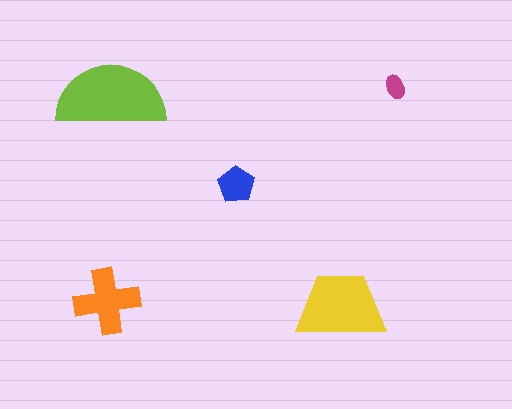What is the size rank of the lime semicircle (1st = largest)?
1st.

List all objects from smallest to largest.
The magenta ellipse, the blue pentagon, the orange cross, the yellow trapezoid, the lime semicircle.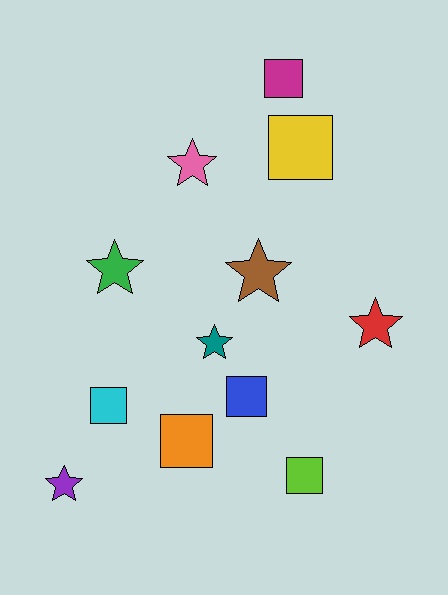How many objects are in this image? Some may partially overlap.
There are 12 objects.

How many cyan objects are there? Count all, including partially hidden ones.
There is 1 cyan object.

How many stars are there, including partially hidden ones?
There are 6 stars.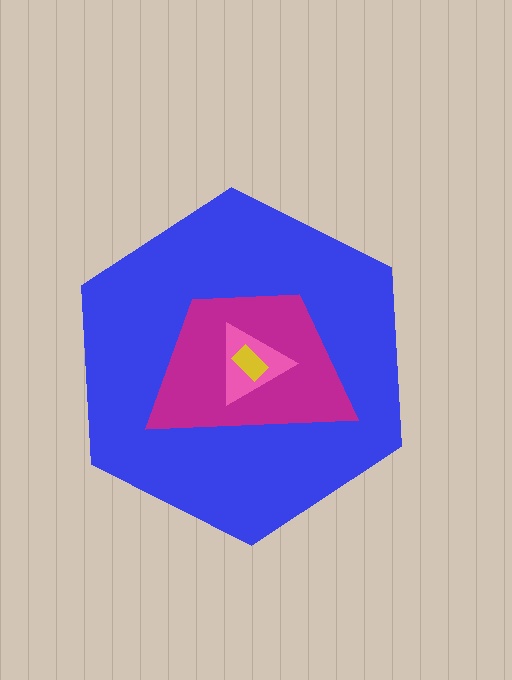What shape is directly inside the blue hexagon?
The magenta trapezoid.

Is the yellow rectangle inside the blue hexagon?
Yes.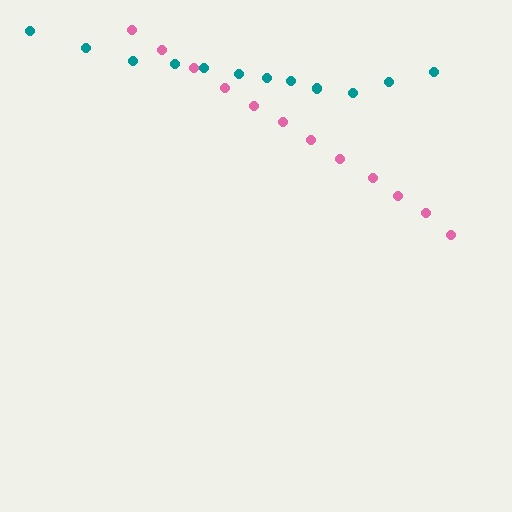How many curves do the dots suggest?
There are 2 distinct paths.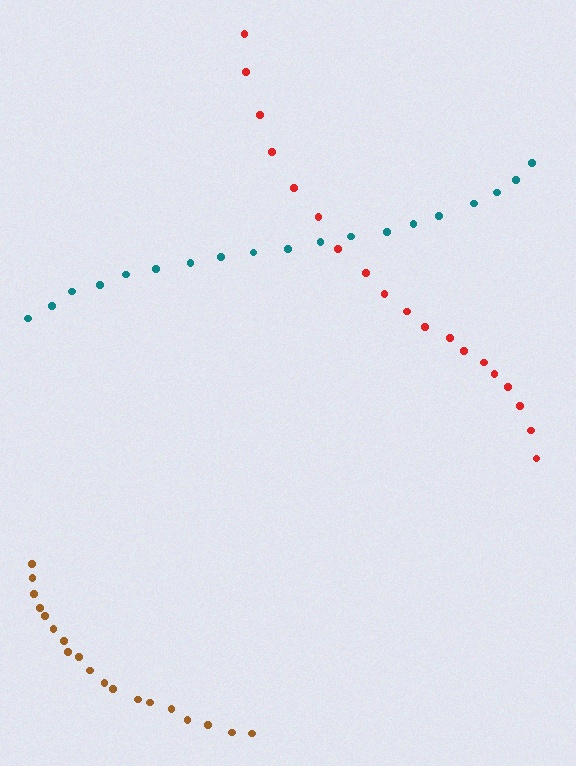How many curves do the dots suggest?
There are 3 distinct paths.